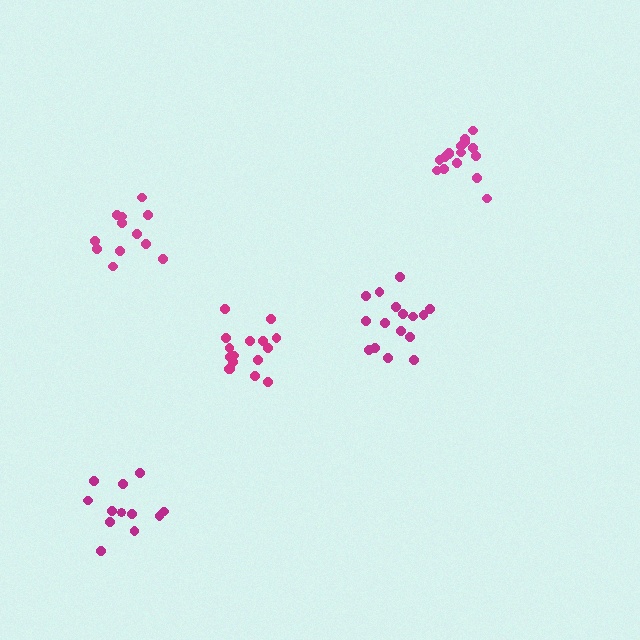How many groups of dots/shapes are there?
There are 5 groups.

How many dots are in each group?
Group 1: 16 dots, Group 2: 16 dots, Group 3: 12 dots, Group 4: 12 dots, Group 5: 16 dots (72 total).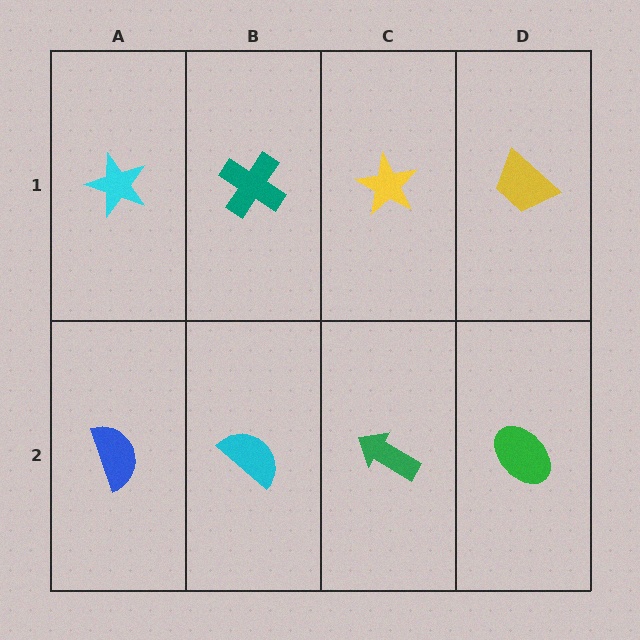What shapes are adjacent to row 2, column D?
A yellow trapezoid (row 1, column D), a green arrow (row 2, column C).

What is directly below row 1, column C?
A green arrow.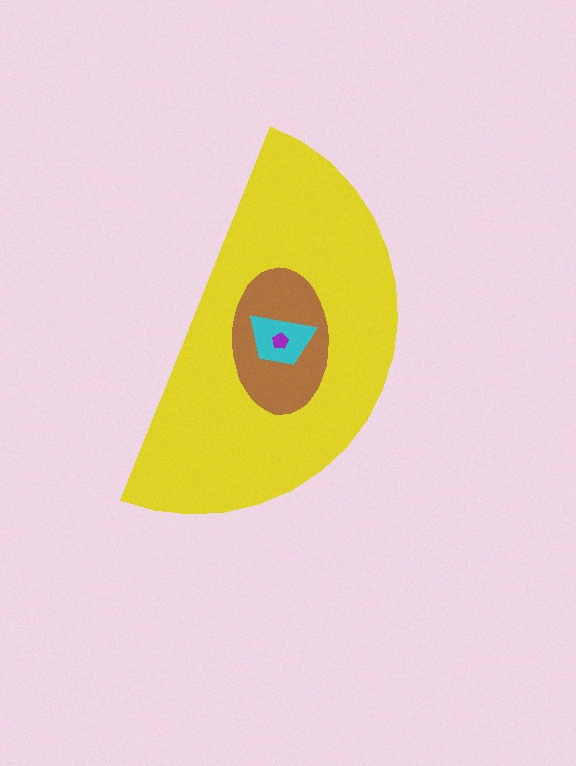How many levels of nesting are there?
4.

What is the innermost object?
The purple pentagon.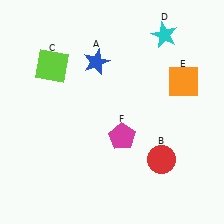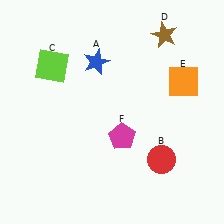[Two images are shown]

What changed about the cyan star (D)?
In Image 1, D is cyan. In Image 2, it changed to brown.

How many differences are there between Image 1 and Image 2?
There is 1 difference between the two images.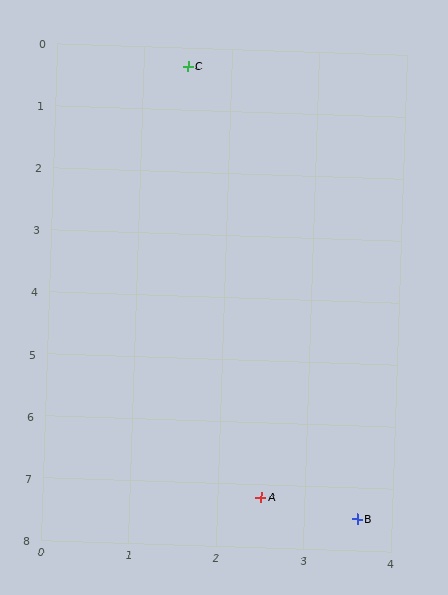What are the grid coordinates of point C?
Point C is at approximately (1.5, 0.3).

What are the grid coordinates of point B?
Point B is at approximately (3.6, 7.5).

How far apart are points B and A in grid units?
Points B and A are about 1.1 grid units apart.